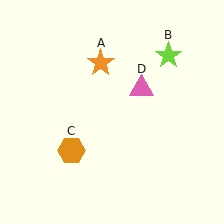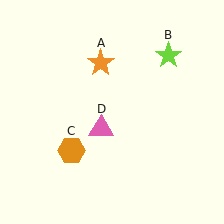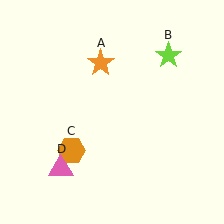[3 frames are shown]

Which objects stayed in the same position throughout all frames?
Orange star (object A) and lime star (object B) and orange hexagon (object C) remained stationary.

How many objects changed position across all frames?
1 object changed position: pink triangle (object D).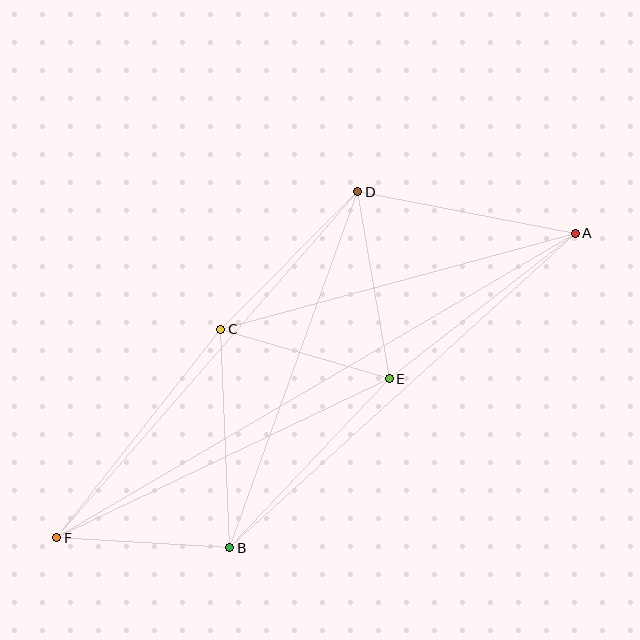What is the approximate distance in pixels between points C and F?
The distance between C and F is approximately 266 pixels.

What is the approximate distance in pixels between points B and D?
The distance between B and D is approximately 378 pixels.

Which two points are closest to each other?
Points B and F are closest to each other.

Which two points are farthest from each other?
Points A and F are farthest from each other.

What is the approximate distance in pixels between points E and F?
The distance between E and F is approximately 369 pixels.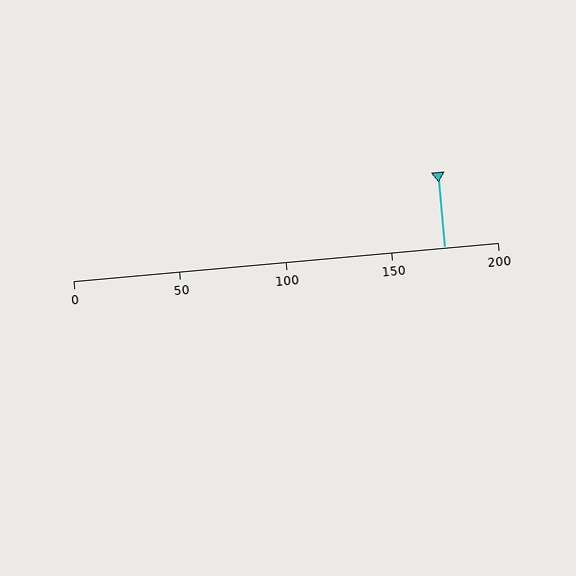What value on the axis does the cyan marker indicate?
The marker indicates approximately 175.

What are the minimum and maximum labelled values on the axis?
The axis runs from 0 to 200.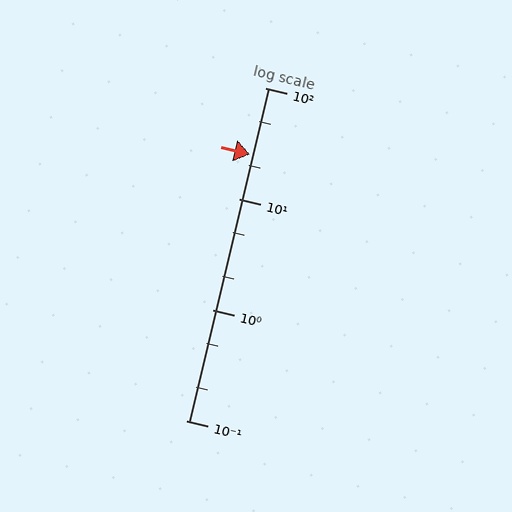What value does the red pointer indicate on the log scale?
The pointer indicates approximately 25.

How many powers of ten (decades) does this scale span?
The scale spans 3 decades, from 0.1 to 100.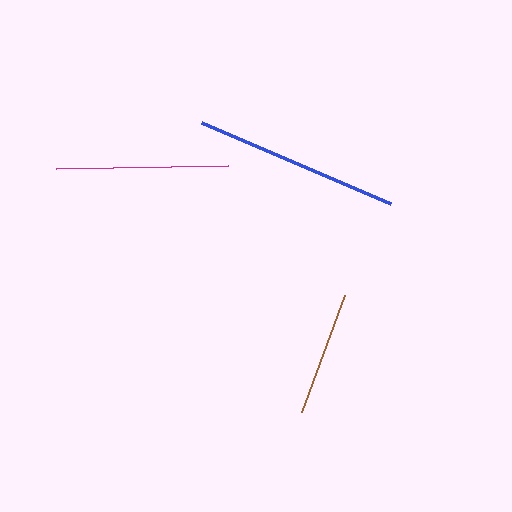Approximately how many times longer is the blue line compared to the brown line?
The blue line is approximately 1.7 times the length of the brown line.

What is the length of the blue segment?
The blue segment is approximately 206 pixels long.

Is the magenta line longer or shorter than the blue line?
The blue line is longer than the magenta line.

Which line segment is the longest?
The blue line is the longest at approximately 206 pixels.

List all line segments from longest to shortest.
From longest to shortest: blue, magenta, brown.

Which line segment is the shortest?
The brown line is the shortest at approximately 125 pixels.